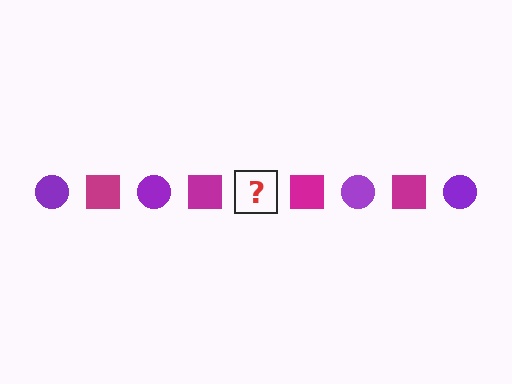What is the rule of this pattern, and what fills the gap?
The rule is that the pattern alternates between purple circle and magenta square. The gap should be filled with a purple circle.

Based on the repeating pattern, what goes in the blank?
The blank should be a purple circle.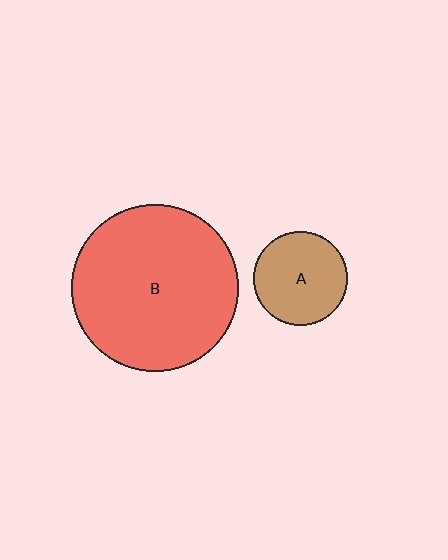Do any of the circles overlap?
No, none of the circles overlap.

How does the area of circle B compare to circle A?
Approximately 3.1 times.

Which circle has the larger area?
Circle B (red).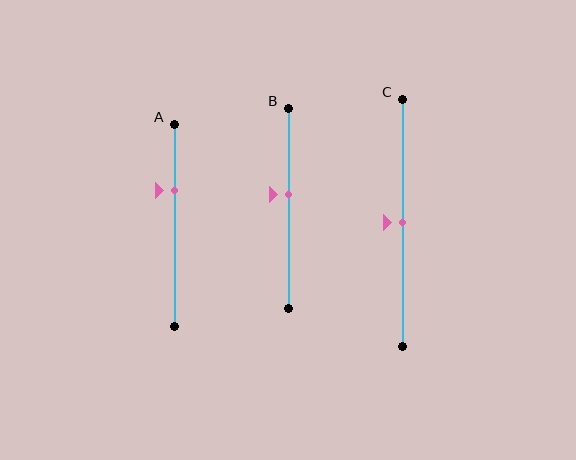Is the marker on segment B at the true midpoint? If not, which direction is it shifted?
No, the marker on segment B is shifted upward by about 7% of the segment length.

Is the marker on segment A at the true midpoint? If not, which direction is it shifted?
No, the marker on segment A is shifted upward by about 17% of the segment length.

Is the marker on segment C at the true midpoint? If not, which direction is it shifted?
Yes, the marker on segment C is at the true midpoint.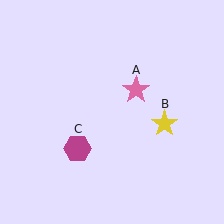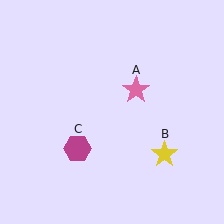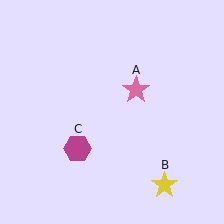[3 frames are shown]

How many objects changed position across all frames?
1 object changed position: yellow star (object B).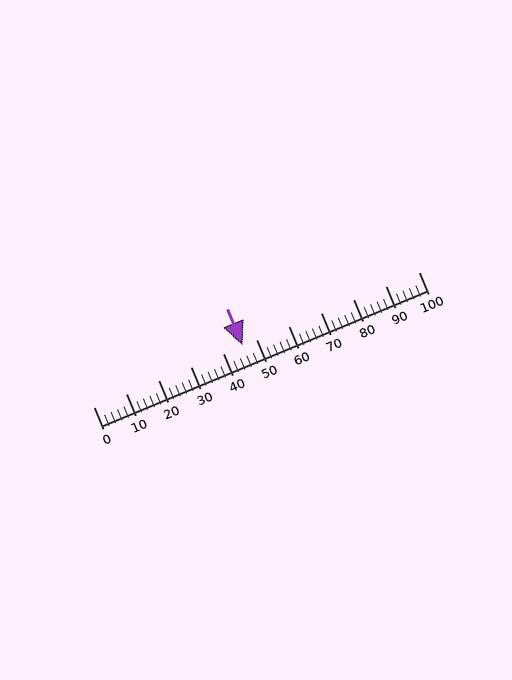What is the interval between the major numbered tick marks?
The major tick marks are spaced 10 units apart.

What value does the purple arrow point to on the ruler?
The purple arrow points to approximately 46.